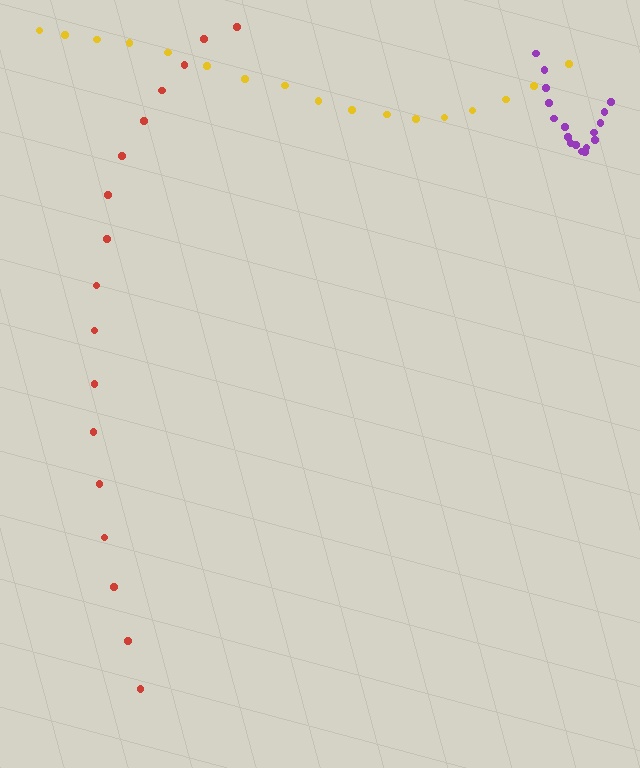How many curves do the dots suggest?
There are 3 distinct paths.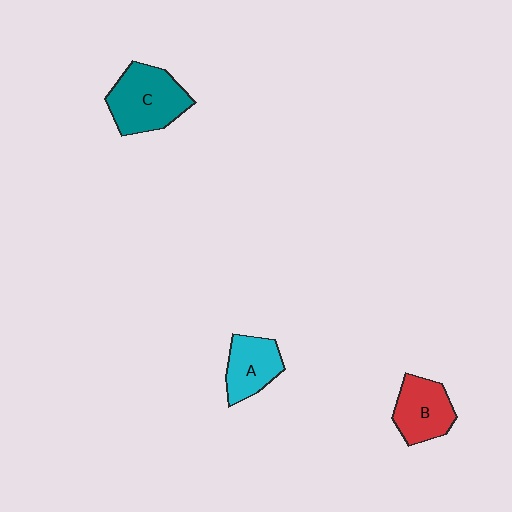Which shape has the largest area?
Shape C (teal).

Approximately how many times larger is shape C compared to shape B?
Approximately 1.4 times.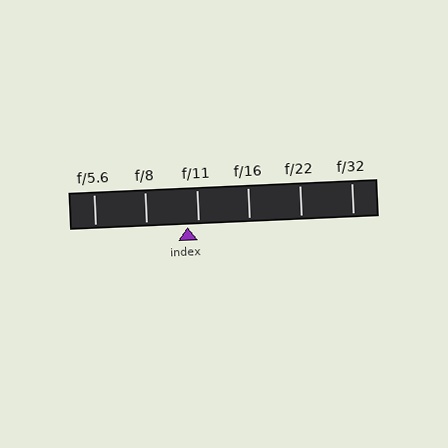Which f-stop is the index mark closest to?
The index mark is closest to f/11.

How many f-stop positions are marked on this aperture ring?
There are 6 f-stop positions marked.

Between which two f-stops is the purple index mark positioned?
The index mark is between f/8 and f/11.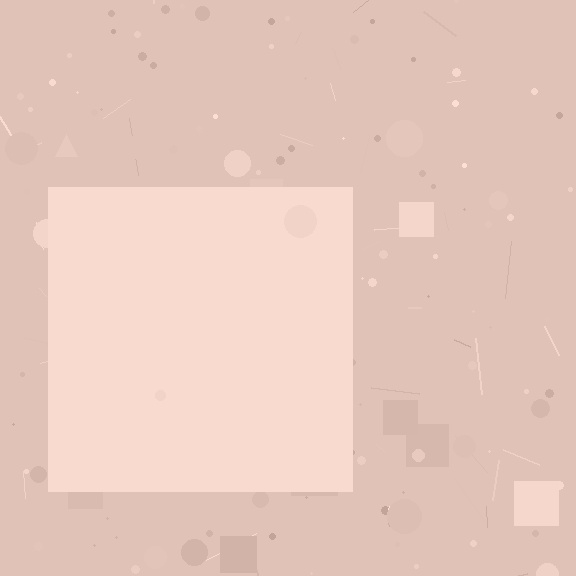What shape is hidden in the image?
A square is hidden in the image.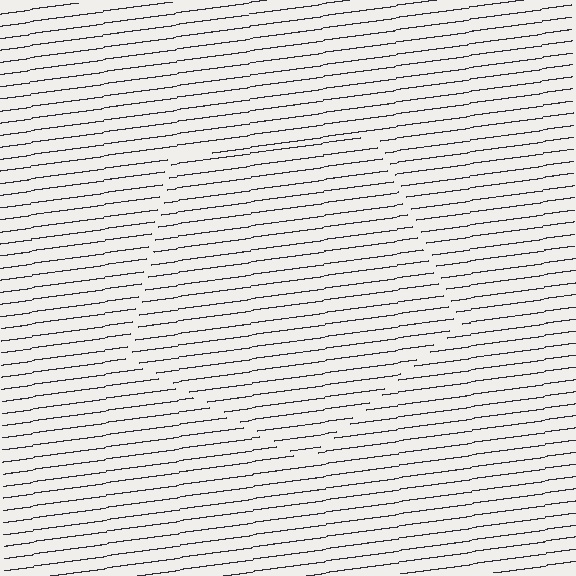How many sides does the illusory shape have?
5 sides — the line-ends trace a pentagon.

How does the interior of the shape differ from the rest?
The interior of the shape contains the same grating, shifted by half a period — the contour is defined by the phase discontinuity where line-ends from the inner and outer gratings abut.